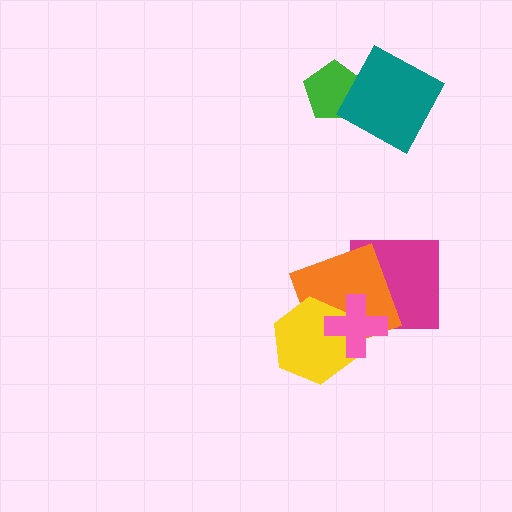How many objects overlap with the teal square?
1 object overlaps with the teal square.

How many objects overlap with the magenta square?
2 objects overlap with the magenta square.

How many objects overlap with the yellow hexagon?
2 objects overlap with the yellow hexagon.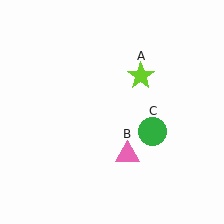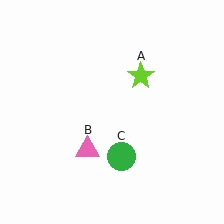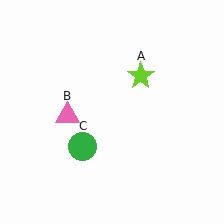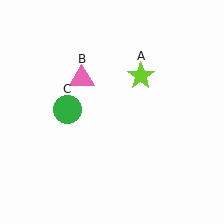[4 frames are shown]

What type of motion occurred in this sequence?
The pink triangle (object B), green circle (object C) rotated clockwise around the center of the scene.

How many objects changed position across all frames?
2 objects changed position: pink triangle (object B), green circle (object C).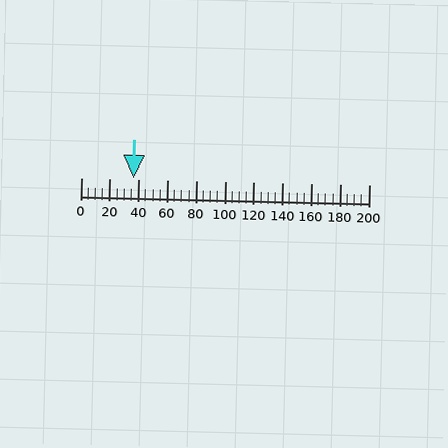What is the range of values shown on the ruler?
The ruler shows values from 0 to 200.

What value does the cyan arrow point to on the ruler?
The cyan arrow points to approximately 37.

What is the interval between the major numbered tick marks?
The major tick marks are spaced 20 units apart.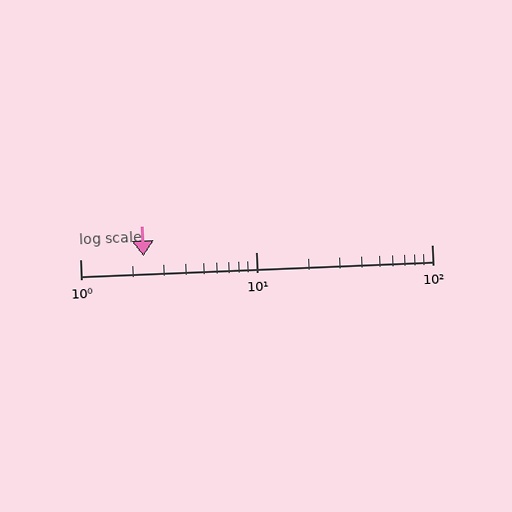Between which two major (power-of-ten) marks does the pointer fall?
The pointer is between 1 and 10.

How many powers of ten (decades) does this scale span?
The scale spans 2 decades, from 1 to 100.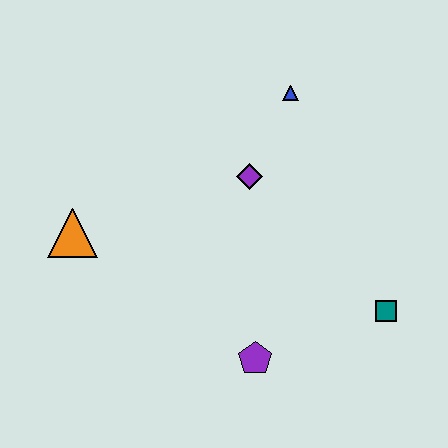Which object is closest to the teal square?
The purple pentagon is closest to the teal square.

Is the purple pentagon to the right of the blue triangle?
No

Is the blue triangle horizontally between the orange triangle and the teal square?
Yes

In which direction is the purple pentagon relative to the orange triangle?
The purple pentagon is to the right of the orange triangle.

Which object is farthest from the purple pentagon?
The blue triangle is farthest from the purple pentagon.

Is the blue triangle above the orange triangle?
Yes